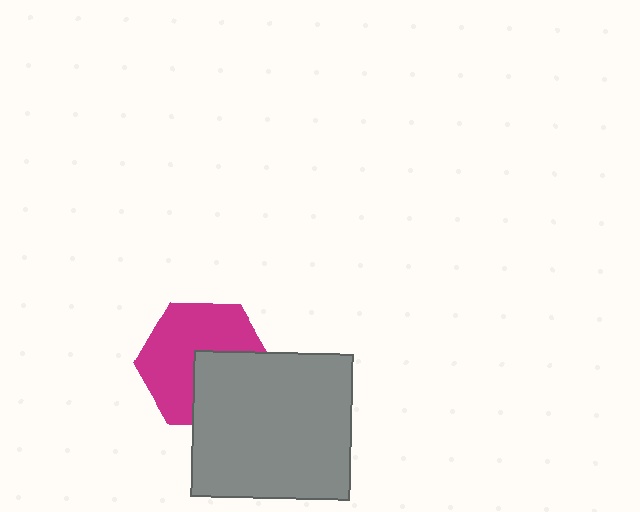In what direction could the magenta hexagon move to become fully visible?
The magenta hexagon could move toward the upper-left. That would shift it out from behind the gray rectangle entirely.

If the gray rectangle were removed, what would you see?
You would see the complete magenta hexagon.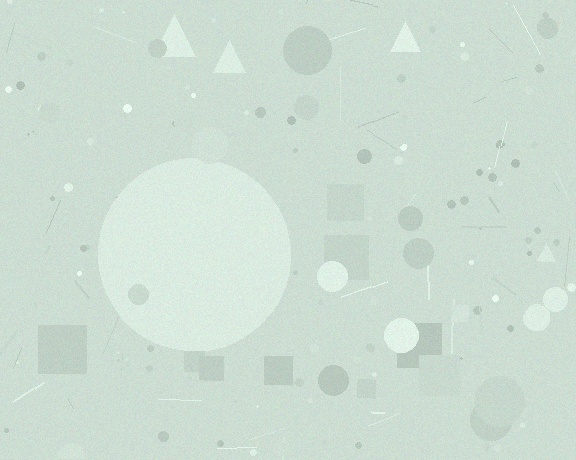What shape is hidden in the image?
A circle is hidden in the image.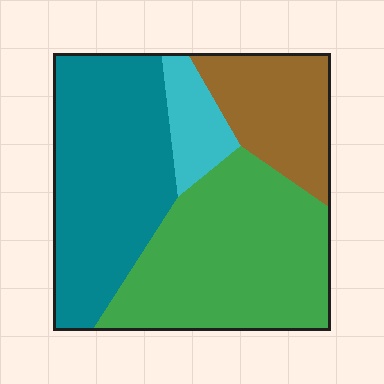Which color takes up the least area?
Cyan, at roughly 10%.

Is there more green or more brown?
Green.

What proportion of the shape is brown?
Brown takes up about one sixth (1/6) of the shape.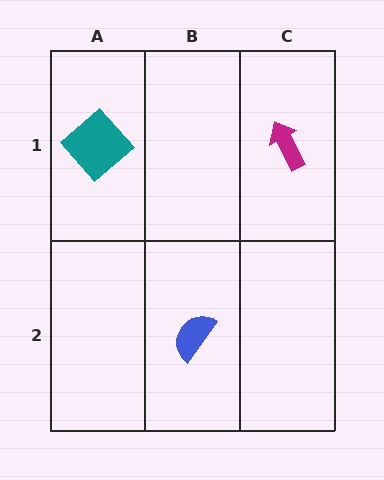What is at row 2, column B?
A blue semicircle.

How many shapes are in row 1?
2 shapes.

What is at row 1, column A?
A teal diamond.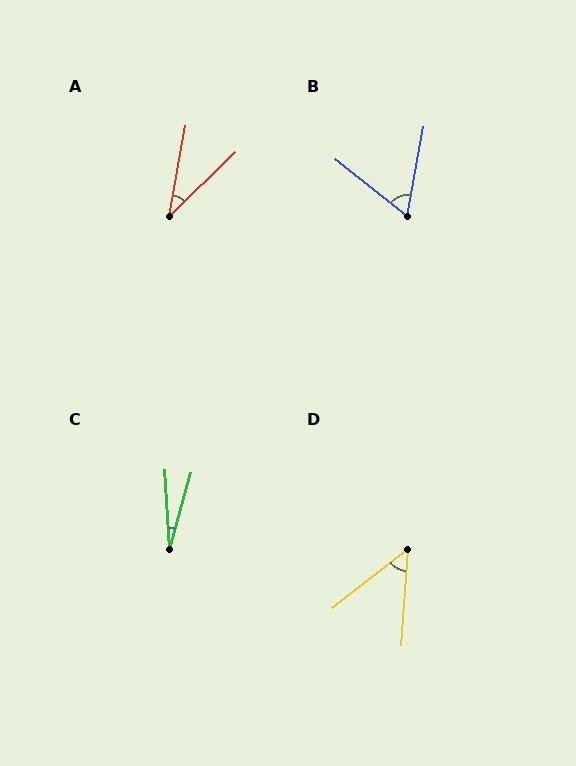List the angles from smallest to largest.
C (19°), A (36°), D (48°), B (62°).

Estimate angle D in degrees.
Approximately 48 degrees.